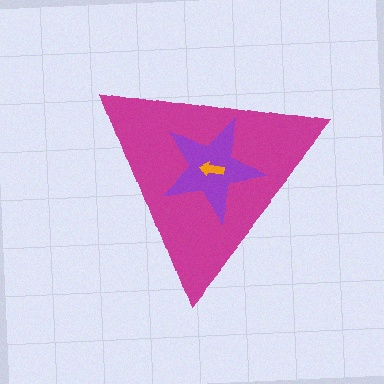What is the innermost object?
The orange arrow.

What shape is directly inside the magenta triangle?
The purple star.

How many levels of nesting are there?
3.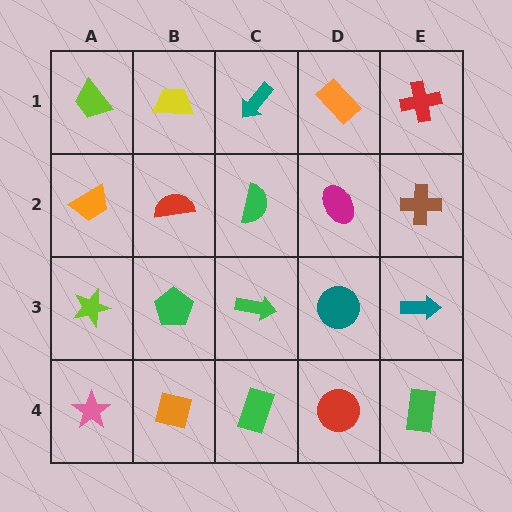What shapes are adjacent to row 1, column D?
A magenta ellipse (row 2, column D), a teal arrow (row 1, column C), a red cross (row 1, column E).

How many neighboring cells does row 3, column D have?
4.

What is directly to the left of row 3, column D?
A green arrow.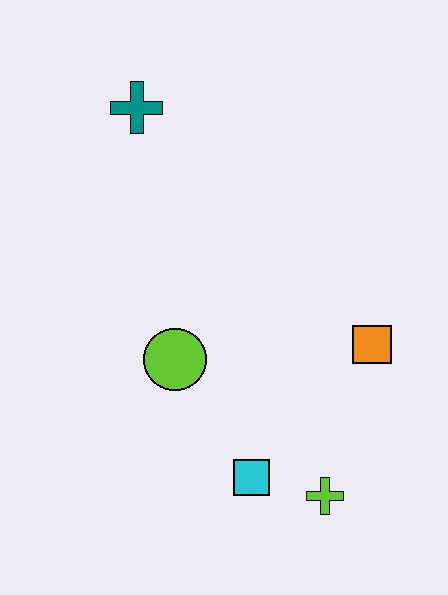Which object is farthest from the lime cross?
The teal cross is farthest from the lime cross.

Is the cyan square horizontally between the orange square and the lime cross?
No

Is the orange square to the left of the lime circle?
No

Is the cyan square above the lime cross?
Yes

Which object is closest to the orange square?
The lime cross is closest to the orange square.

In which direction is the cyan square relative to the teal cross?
The cyan square is below the teal cross.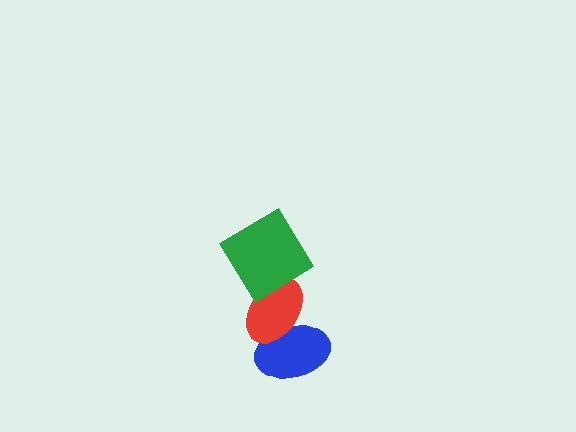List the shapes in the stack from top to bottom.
From top to bottom: the green diamond, the red ellipse, the blue ellipse.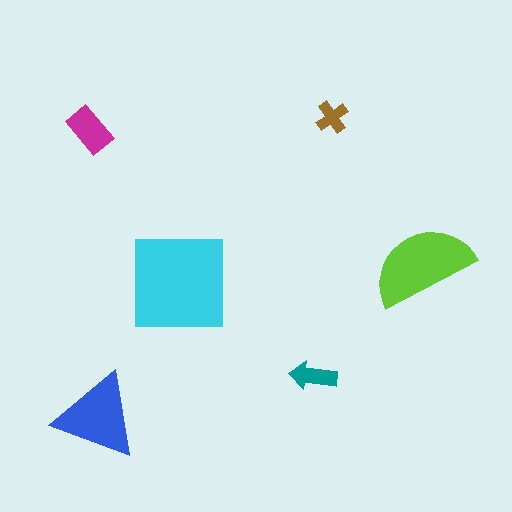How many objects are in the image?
There are 6 objects in the image.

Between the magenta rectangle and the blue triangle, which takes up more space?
The blue triangle.